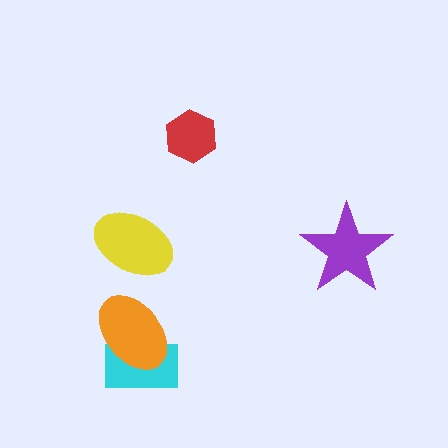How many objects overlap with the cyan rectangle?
1 object overlaps with the cyan rectangle.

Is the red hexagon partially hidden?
No, no other shape covers it.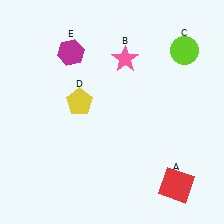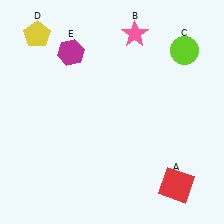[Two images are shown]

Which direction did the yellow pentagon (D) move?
The yellow pentagon (D) moved up.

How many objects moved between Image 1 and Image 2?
2 objects moved between the two images.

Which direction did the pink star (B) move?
The pink star (B) moved up.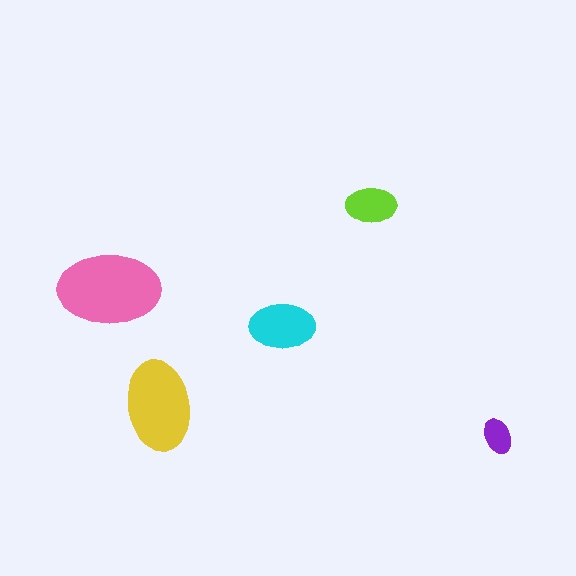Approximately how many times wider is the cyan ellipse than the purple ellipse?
About 2 times wider.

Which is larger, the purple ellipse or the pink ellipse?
The pink one.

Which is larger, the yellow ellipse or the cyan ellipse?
The yellow one.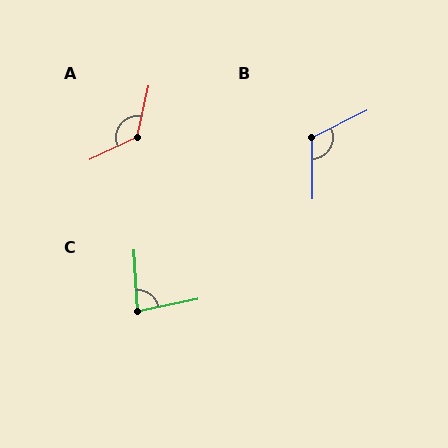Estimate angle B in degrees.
Approximately 116 degrees.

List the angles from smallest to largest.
C (82°), B (116°), A (129°).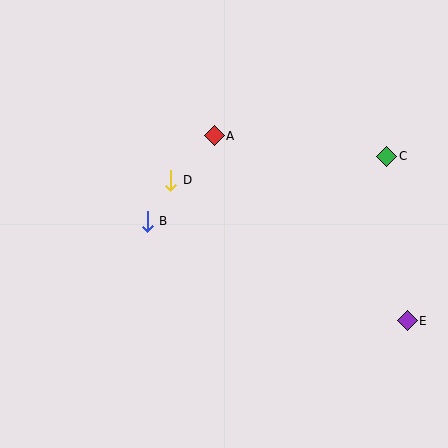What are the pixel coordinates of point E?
Point E is at (407, 321).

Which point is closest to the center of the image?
Point D at (171, 180) is closest to the center.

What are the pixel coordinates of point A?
Point A is at (214, 136).